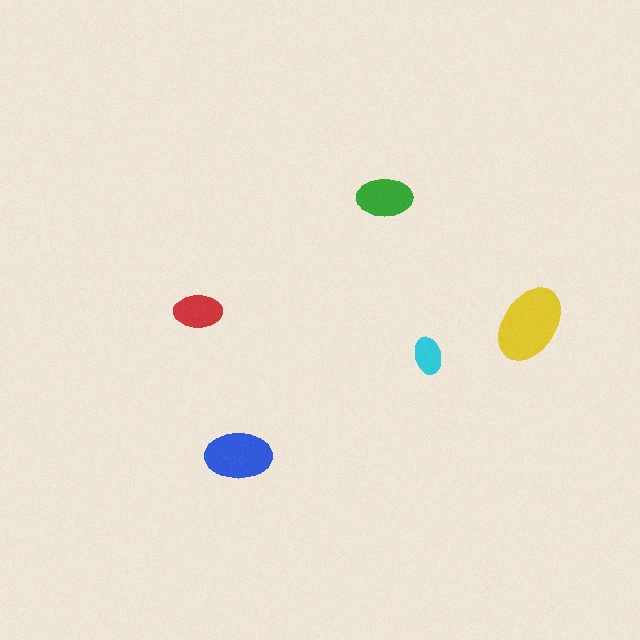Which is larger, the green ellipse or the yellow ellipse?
The yellow one.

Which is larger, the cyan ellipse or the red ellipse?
The red one.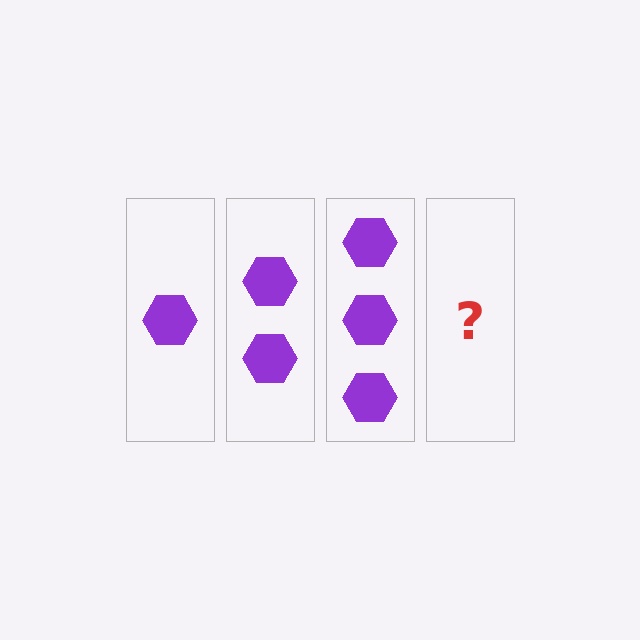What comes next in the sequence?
The next element should be 4 hexagons.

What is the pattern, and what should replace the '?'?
The pattern is that each step adds one more hexagon. The '?' should be 4 hexagons.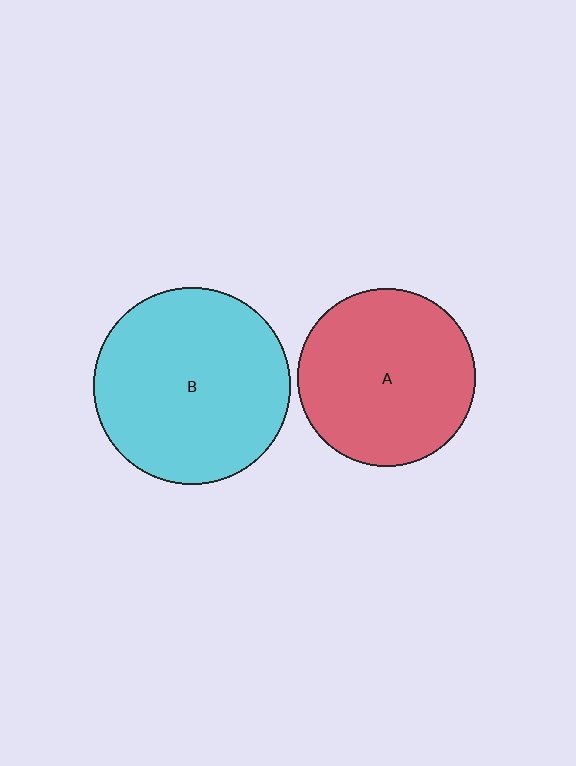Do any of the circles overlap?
No, none of the circles overlap.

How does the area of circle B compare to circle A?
Approximately 1.2 times.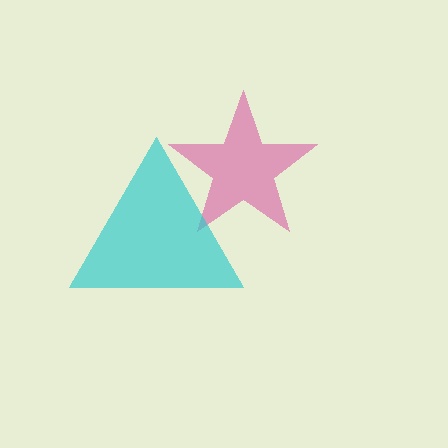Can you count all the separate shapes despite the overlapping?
Yes, there are 2 separate shapes.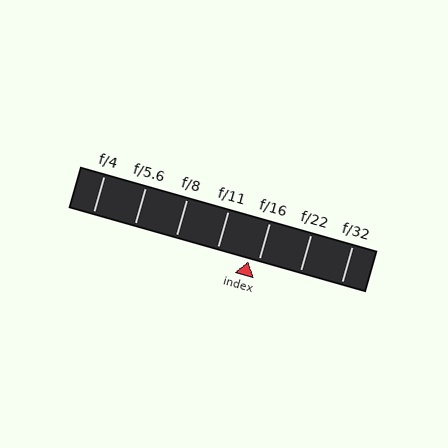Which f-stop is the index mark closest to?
The index mark is closest to f/16.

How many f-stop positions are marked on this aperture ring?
There are 7 f-stop positions marked.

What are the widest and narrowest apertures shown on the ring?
The widest aperture shown is f/4 and the narrowest is f/32.